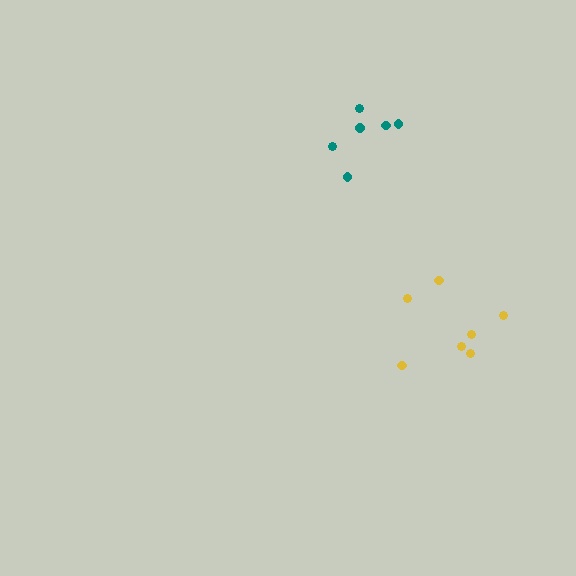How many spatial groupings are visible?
There are 2 spatial groupings.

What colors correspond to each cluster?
The clusters are colored: teal, yellow.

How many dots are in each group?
Group 1: 6 dots, Group 2: 7 dots (13 total).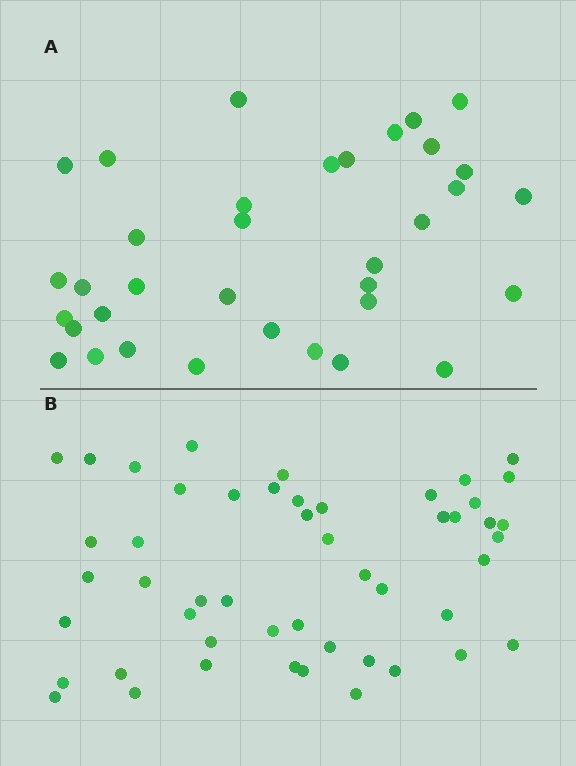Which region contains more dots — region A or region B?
Region B (the bottom region) has more dots.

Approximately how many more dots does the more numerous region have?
Region B has approximately 15 more dots than region A.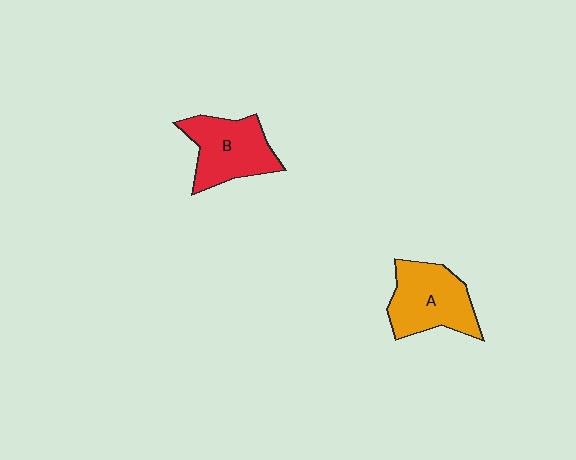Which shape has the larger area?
Shape A (orange).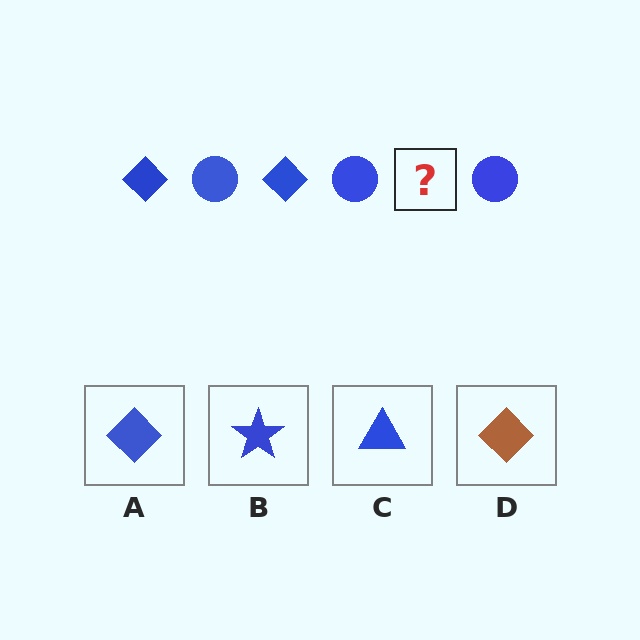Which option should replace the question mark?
Option A.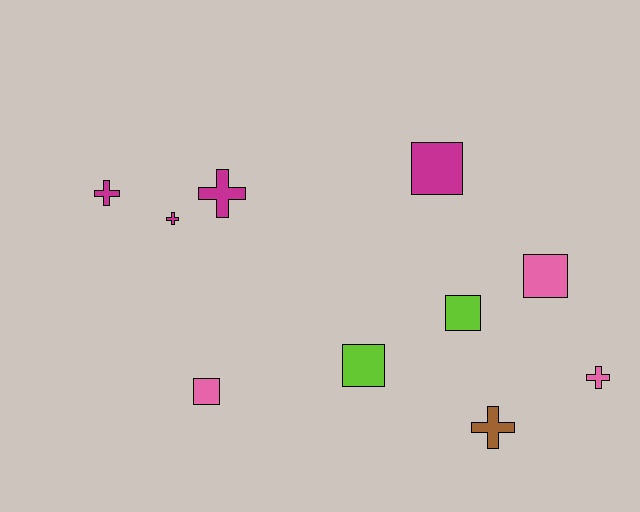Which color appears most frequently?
Magenta, with 4 objects.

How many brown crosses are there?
There is 1 brown cross.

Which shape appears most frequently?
Square, with 5 objects.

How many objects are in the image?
There are 10 objects.